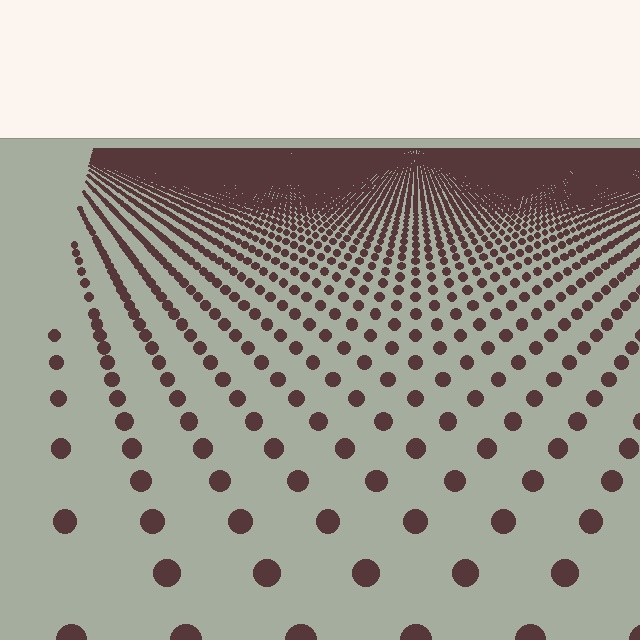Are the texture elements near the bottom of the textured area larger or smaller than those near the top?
Larger. Near the bottom, elements are closer to the viewer and appear at a bigger on-screen size.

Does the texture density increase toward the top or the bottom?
Density increases toward the top.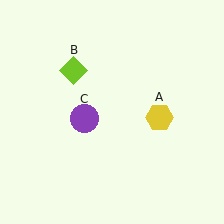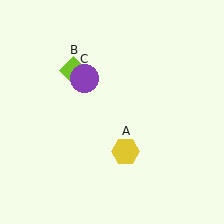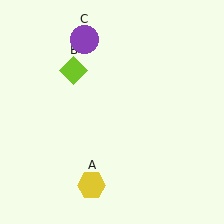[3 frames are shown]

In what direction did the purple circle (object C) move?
The purple circle (object C) moved up.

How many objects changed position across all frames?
2 objects changed position: yellow hexagon (object A), purple circle (object C).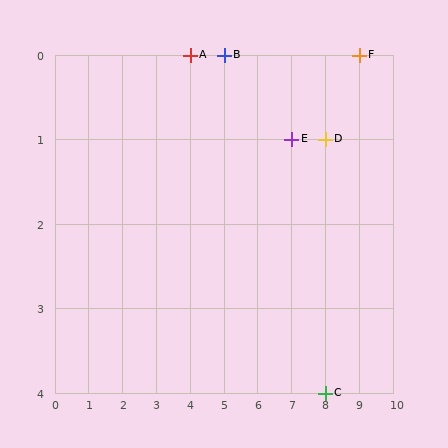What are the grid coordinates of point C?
Point C is at grid coordinates (8, 4).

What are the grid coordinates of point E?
Point E is at grid coordinates (7, 1).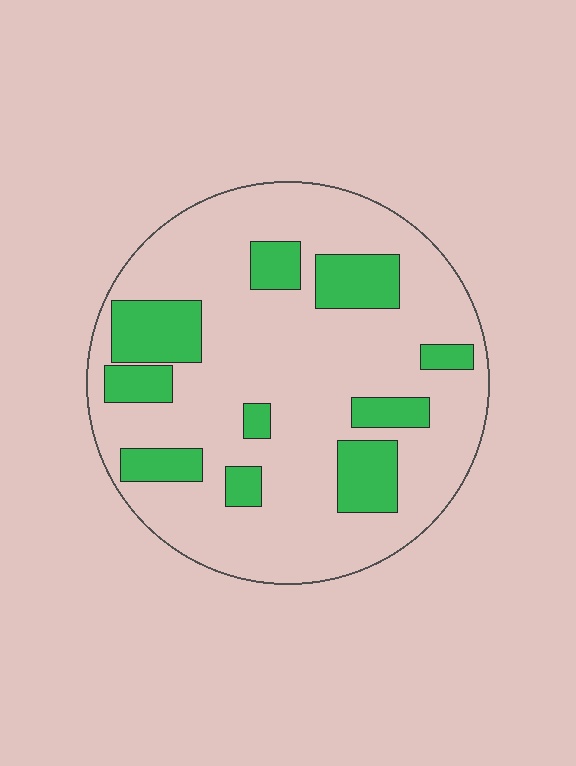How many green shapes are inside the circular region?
10.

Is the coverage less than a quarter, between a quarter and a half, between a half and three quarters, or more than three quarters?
Less than a quarter.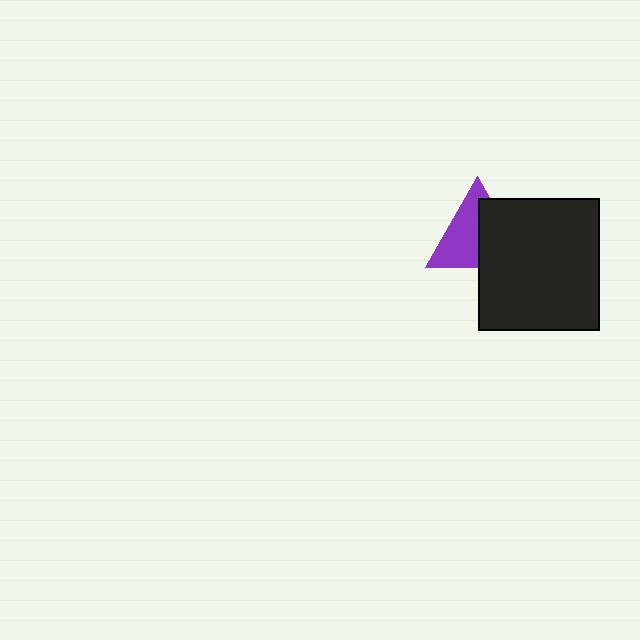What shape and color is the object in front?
The object in front is a black rectangle.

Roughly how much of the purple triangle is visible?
About half of it is visible (roughly 53%).